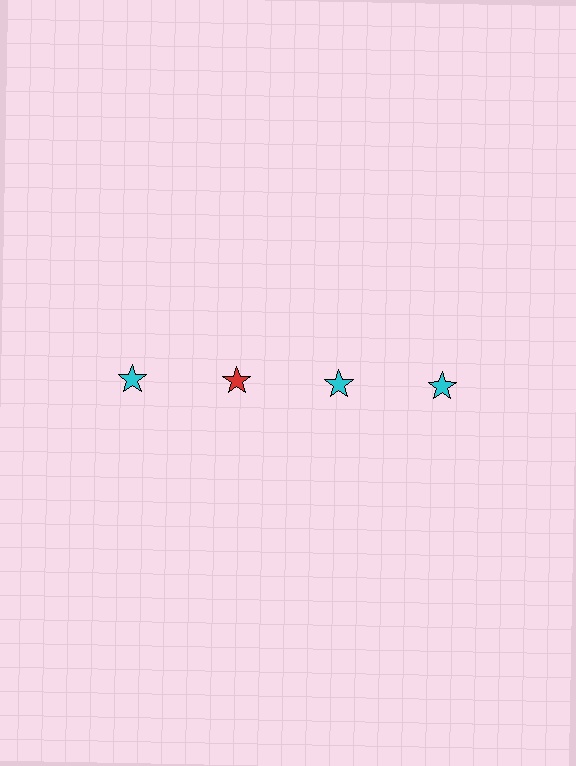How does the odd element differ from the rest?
It has a different color: red instead of cyan.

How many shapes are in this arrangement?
There are 4 shapes arranged in a grid pattern.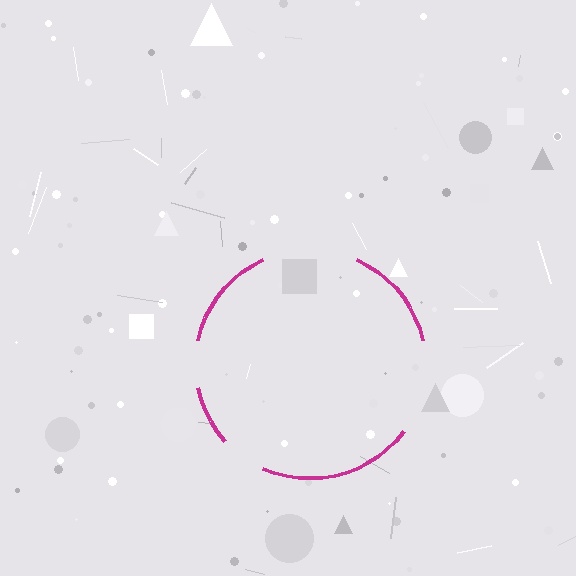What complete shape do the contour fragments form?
The contour fragments form a circle.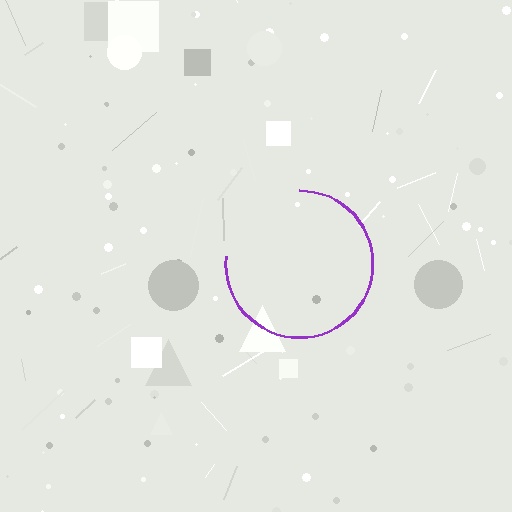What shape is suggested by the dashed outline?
The dashed outline suggests a circle.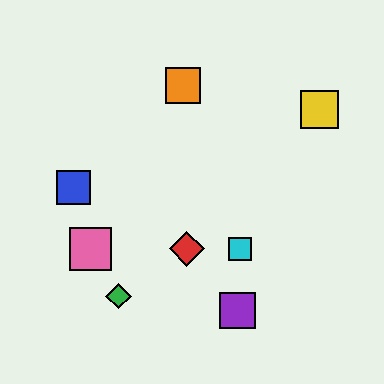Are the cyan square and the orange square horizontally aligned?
No, the cyan square is at y≈249 and the orange square is at y≈86.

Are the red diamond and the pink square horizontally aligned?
Yes, both are at y≈249.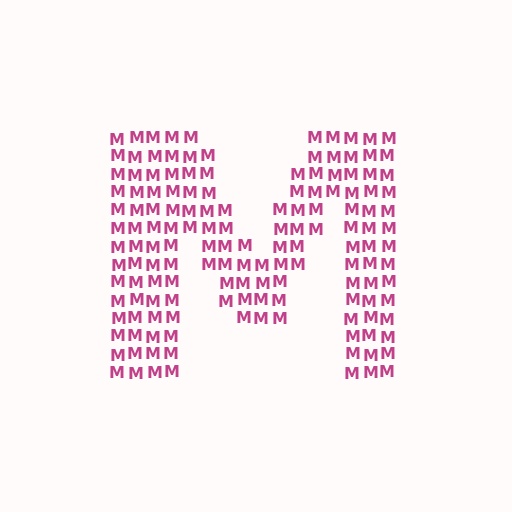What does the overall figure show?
The overall figure shows the letter M.